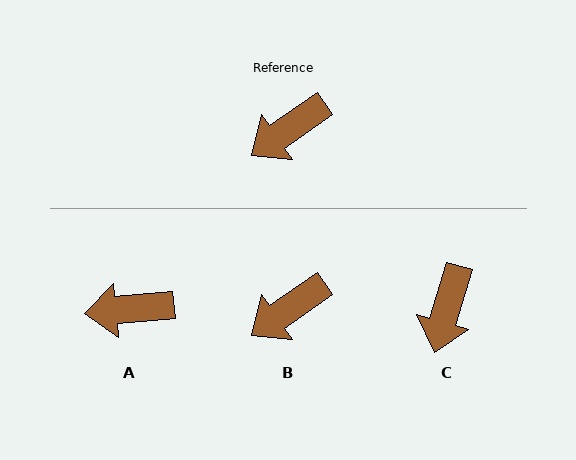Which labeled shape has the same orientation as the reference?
B.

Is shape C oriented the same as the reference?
No, it is off by about 39 degrees.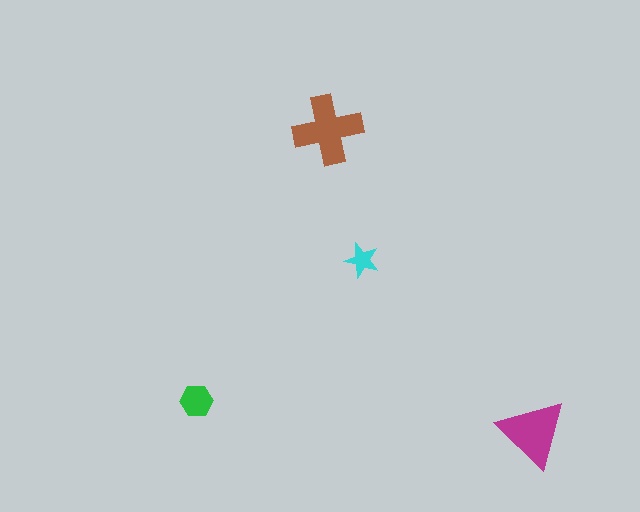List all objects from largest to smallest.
The brown cross, the magenta triangle, the green hexagon, the cyan star.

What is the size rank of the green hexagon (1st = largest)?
3rd.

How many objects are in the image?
There are 4 objects in the image.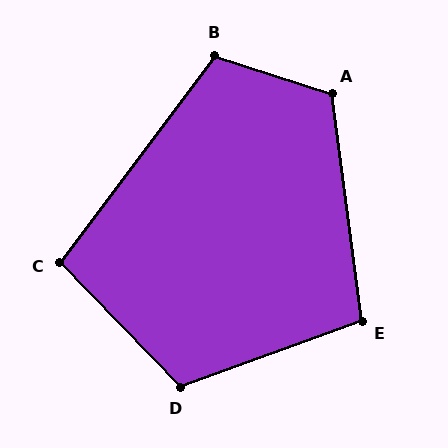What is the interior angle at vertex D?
Approximately 114 degrees (obtuse).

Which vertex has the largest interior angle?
A, at approximately 116 degrees.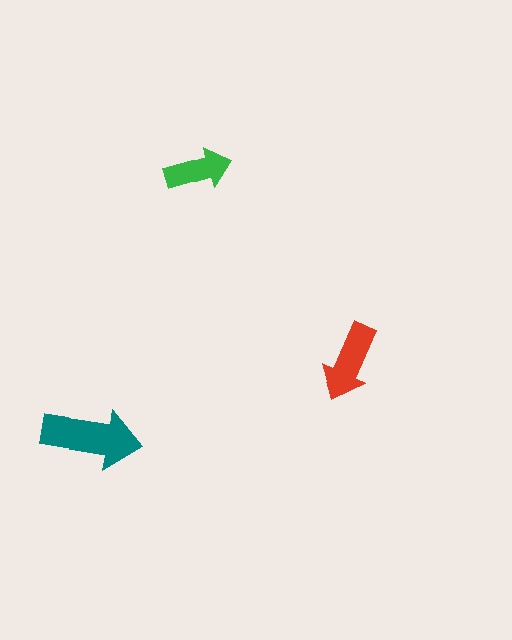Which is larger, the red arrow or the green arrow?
The red one.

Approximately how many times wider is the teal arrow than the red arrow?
About 1.5 times wider.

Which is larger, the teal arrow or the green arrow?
The teal one.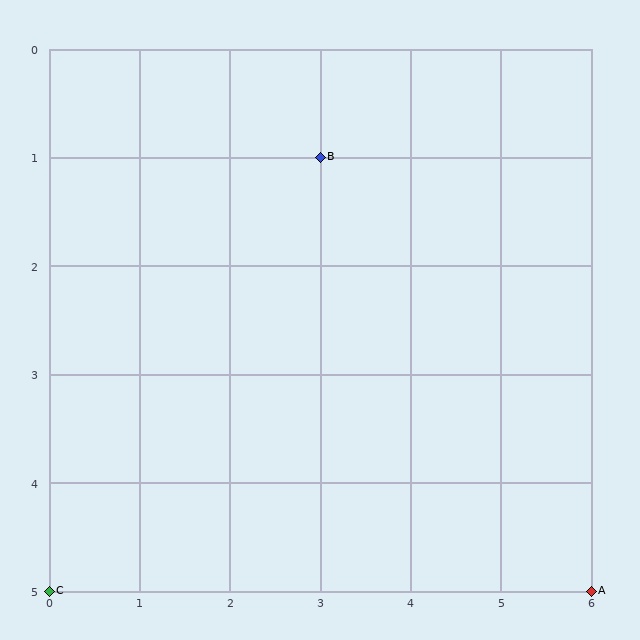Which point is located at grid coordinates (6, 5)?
Point A is at (6, 5).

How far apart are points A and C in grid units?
Points A and C are 6 columns apart.